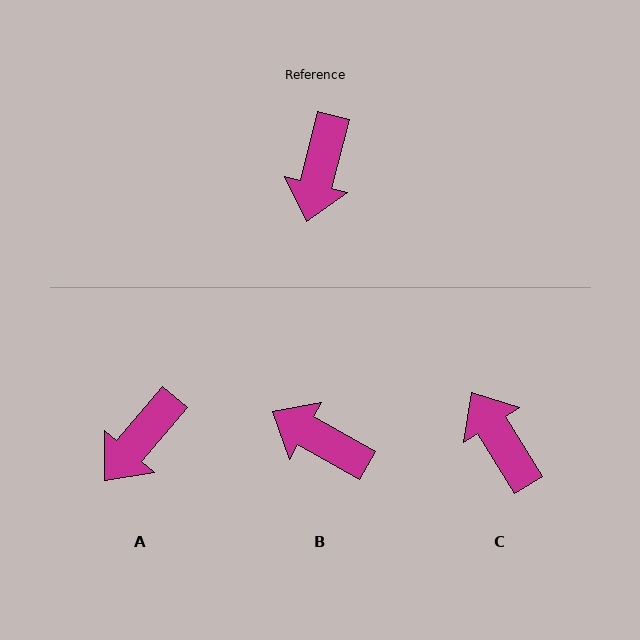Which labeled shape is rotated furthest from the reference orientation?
C, about 134 degrees away.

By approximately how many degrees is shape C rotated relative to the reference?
Approximately 134 degrees clockwise.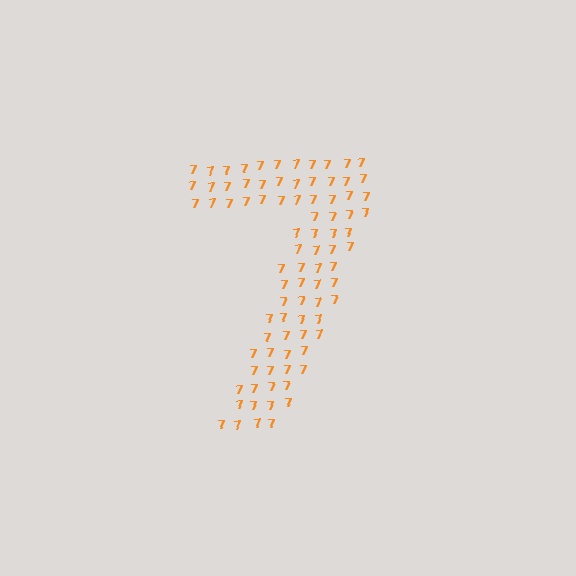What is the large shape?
The large shape is the digit 7.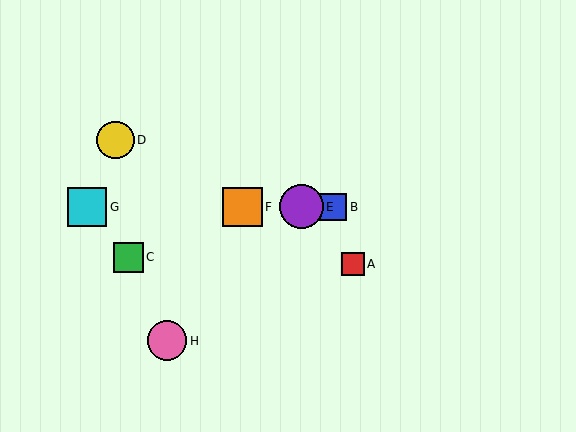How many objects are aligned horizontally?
4 objects (B, E, F, G) are aligned horizontally.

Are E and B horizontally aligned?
Yes, both are at y≈207.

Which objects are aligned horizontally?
Objects B, E, F, G are aligned horizontally.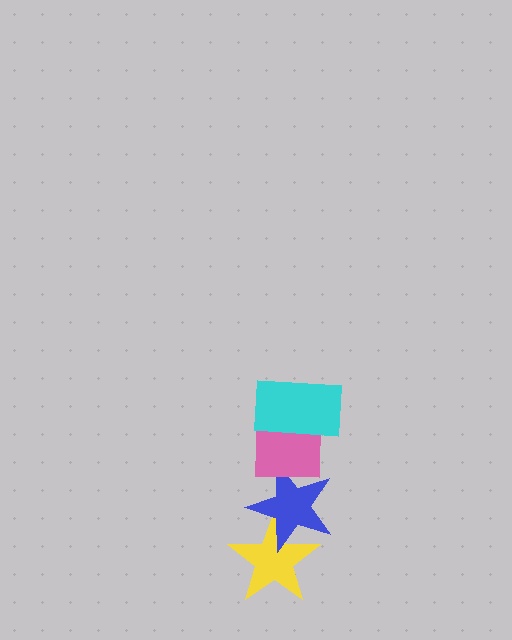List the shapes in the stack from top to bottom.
From top to bottom: the cyan rectangle, the pink square, the blue star, the yellow star.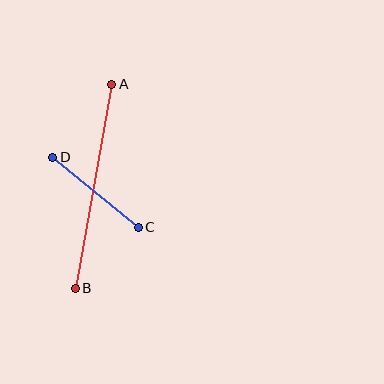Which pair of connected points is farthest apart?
Points A and B are farthest apart.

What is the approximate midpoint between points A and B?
The midpoint is at approximately (93, 186) pixels.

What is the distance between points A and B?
The distance is approximately 207 pixels.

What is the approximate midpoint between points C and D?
The midpoint is at approximately (96, 192) pixels.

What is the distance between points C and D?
The distance is approximately 111 pixels.